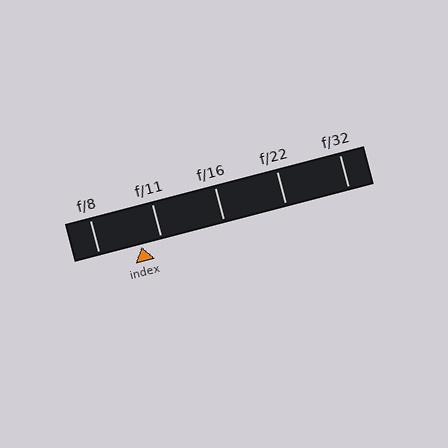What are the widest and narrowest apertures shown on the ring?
The widest aperture shown is f/8 and the narrowest is f/32.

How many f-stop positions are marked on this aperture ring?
There are 5 f-stop positions marked.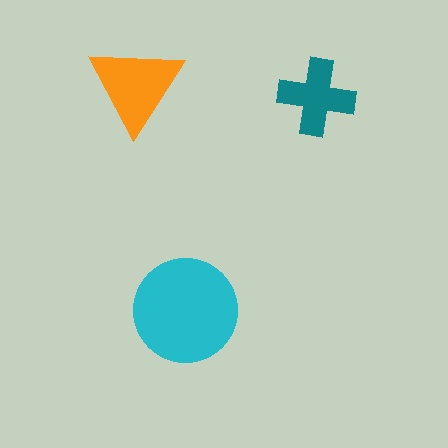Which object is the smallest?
The teal cross.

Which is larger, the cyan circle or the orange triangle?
The cyan circle.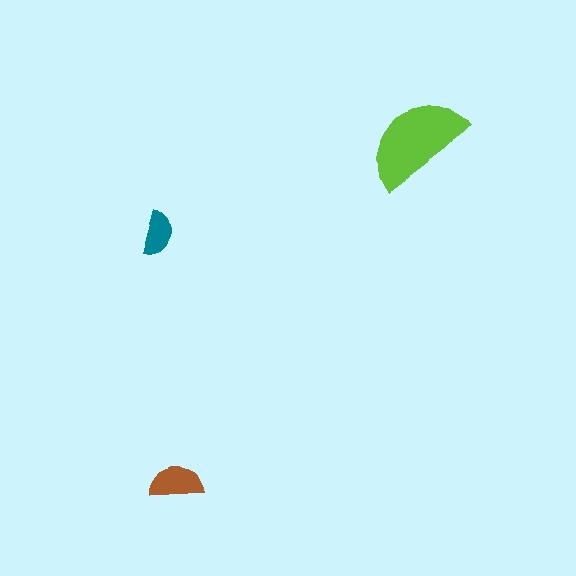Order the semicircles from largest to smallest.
the lime one, the brown one, the teal one.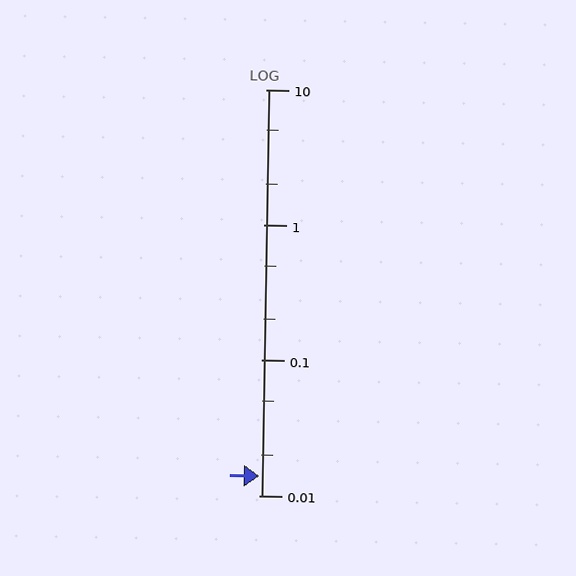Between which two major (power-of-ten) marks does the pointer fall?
The pointer is between 0.01 and 0.1.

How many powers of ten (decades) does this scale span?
The scale spans 3 decades, from 0.01 to 10.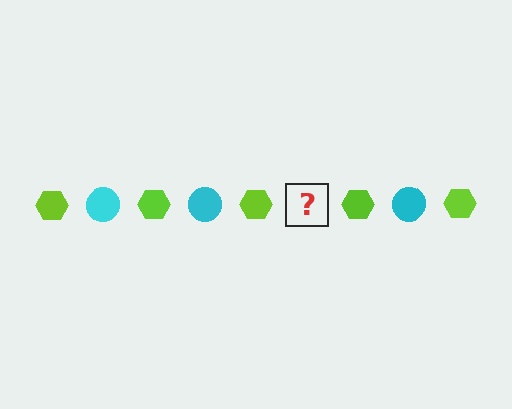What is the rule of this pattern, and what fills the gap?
The rule is that the pattern alternates between lime hexagon and cyan circle. The gap should be filled with a cyan circle.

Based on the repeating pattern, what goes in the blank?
The blank should be a cyan circle.